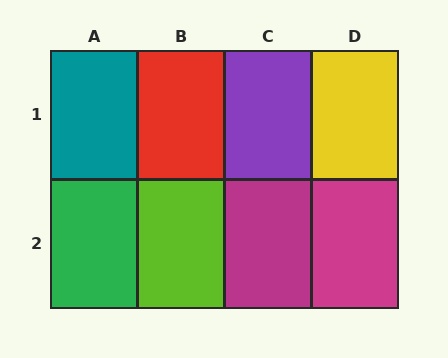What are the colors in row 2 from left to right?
Green, lime, magenta, magenta.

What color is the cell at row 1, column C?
Purple.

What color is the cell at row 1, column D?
Yellow.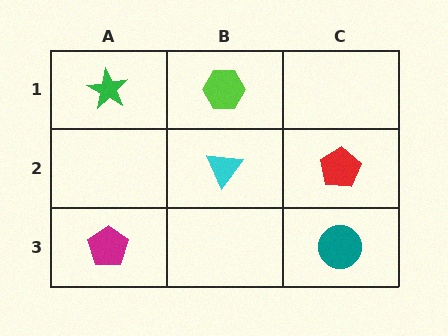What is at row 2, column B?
A cyan triangle.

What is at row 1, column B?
A lime hexagon.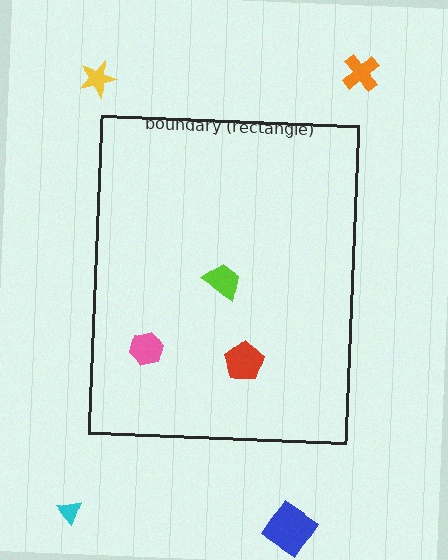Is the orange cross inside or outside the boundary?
Outside.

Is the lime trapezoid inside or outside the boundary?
Inside.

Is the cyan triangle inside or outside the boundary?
Outside.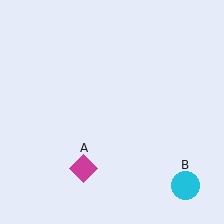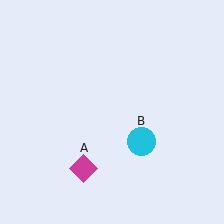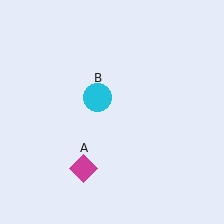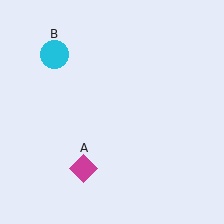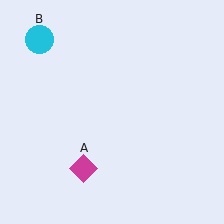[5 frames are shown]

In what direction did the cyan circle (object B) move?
The cyan circle (object B) moved up and to the left.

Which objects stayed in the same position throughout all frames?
Magenta diamond (object A) remained stationary.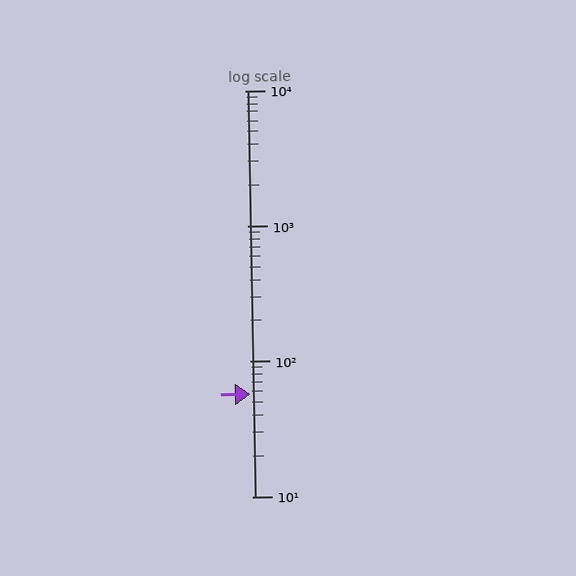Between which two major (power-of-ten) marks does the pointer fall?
The pointer is between 10 and 100.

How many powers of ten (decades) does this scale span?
The scale spans 3 decades, from 10 to 10000.